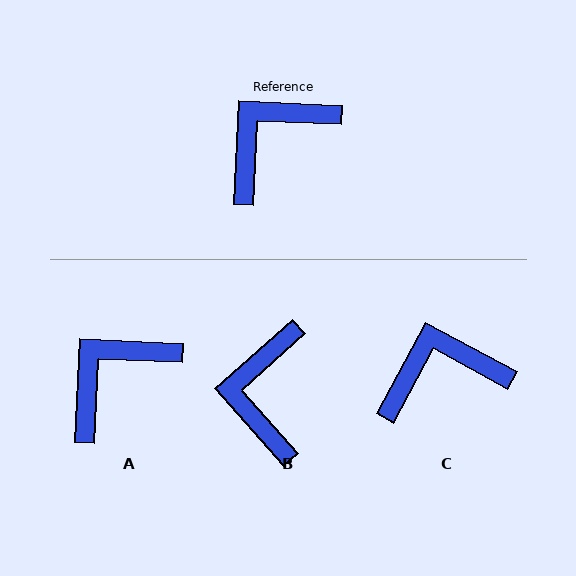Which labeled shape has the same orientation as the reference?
A.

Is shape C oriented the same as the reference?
No, it is off by about 26 degrees.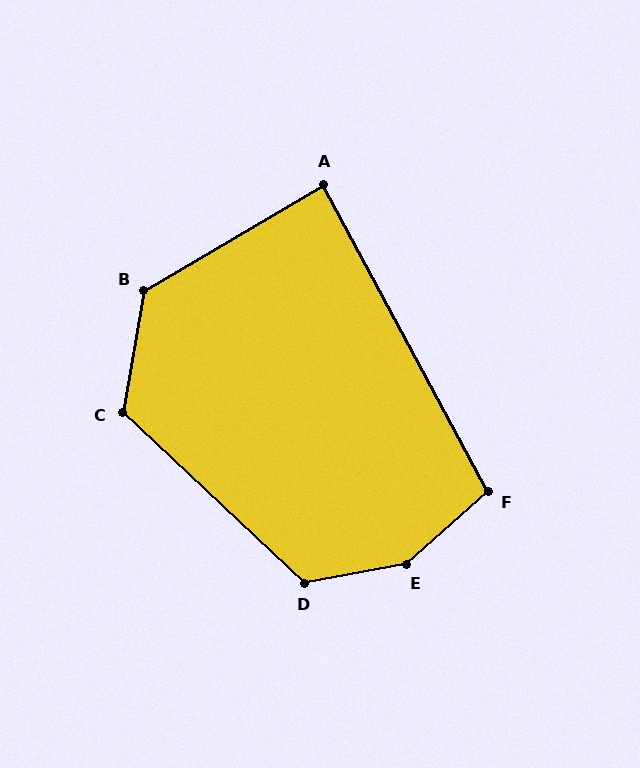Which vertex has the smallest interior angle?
A, at approximately 88 degrees.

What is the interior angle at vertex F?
Approximately 103 degrees (obtuse).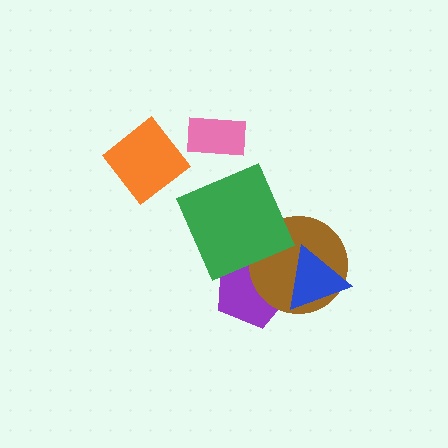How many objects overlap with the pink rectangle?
0 objects overlap with the pink rectangle.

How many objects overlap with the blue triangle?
2 objects overlap with the blue triangle.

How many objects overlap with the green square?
2 objects overlap with the green square.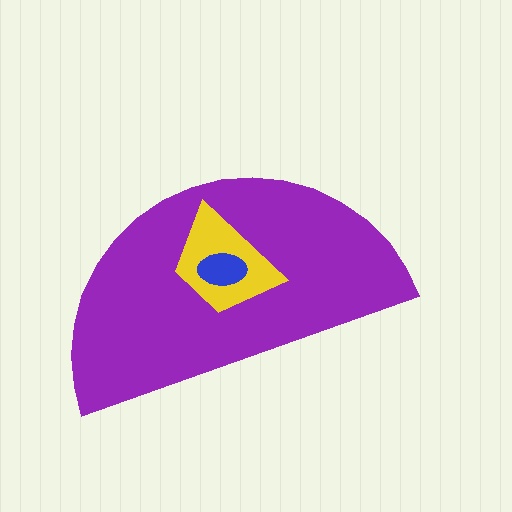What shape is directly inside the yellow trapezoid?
The blue ellipse.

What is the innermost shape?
The blue ellipse.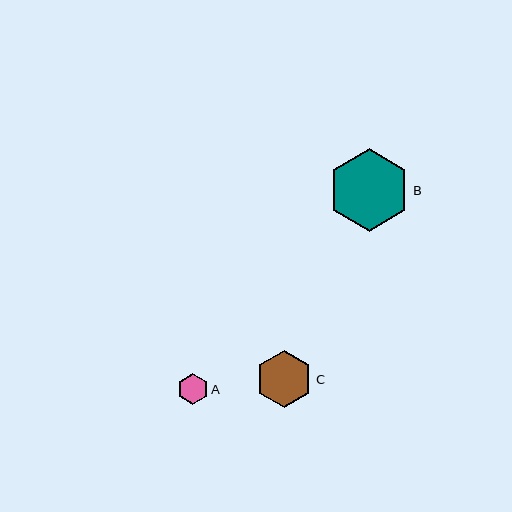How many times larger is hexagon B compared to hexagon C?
Hexagon B is approximately 1.4 times the size of hexagon C.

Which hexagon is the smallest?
Hexagon A is the smallest with a size of approximately 31 pixels.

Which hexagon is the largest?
Hexagon B is the largest with a size of approximately 83 pixels.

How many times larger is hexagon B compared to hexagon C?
Hexagon B is approximately 1.4 times the size of hexagon C.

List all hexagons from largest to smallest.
From largest to smallest: B, C, A.